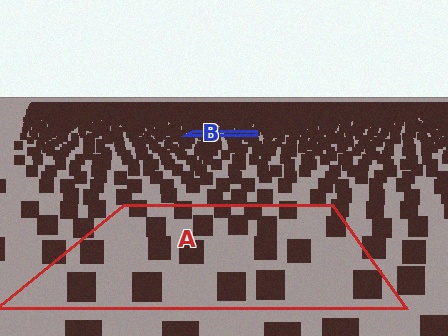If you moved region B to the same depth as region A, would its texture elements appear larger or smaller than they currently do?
They would appear larger. At a closer depth, the same texture elements are projected at a bigger on-screen size.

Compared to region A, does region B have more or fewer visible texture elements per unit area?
Region B has more texture elements per unit area — they are packed more densely because it is farther away.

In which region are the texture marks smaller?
The texture marks are smaller in region B, because it is farther away.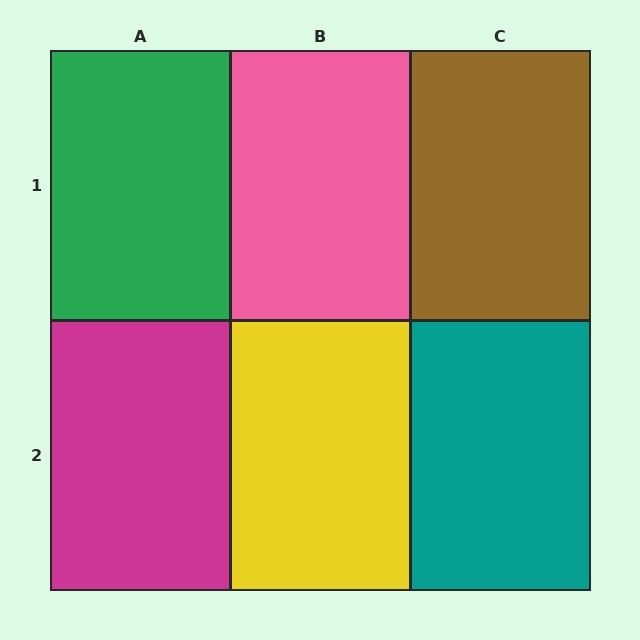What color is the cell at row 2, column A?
Magenta.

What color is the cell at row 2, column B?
Yellow.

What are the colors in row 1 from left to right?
Green, pink, brown.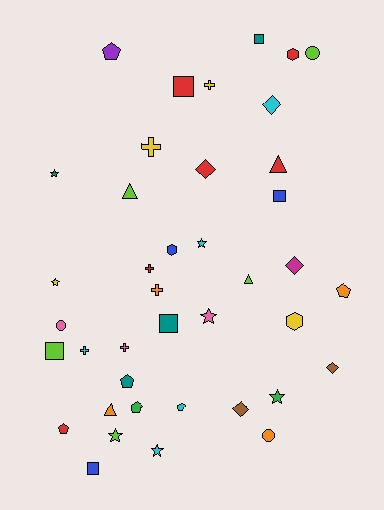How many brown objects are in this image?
There are 2 brown objects.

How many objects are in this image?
There are 40 objects.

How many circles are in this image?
There are 3 circles.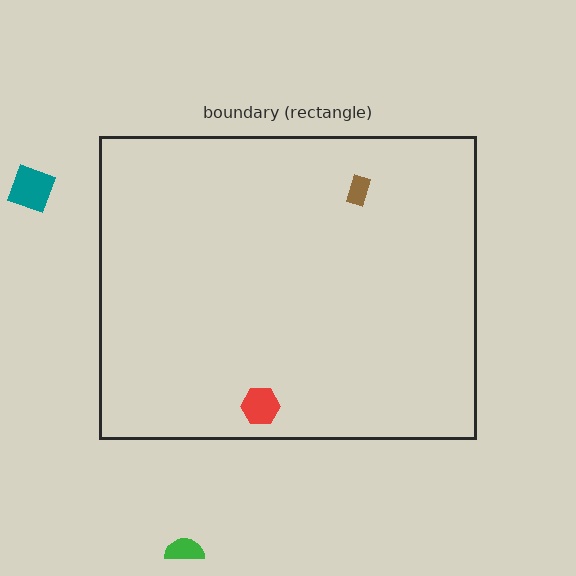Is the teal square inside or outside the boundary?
Outside.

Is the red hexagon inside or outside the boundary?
Inside.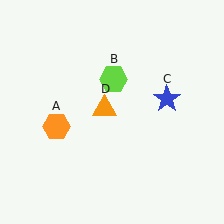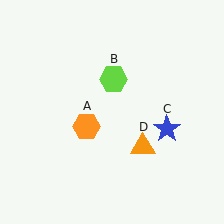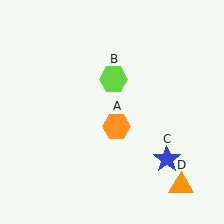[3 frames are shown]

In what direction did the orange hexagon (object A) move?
The orange hexagon (object A) moved right.